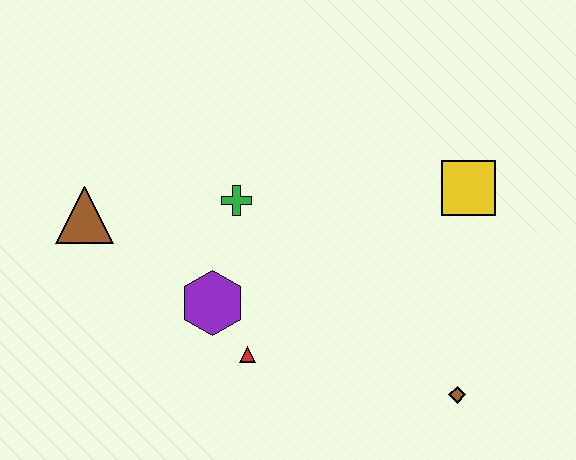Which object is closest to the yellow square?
The brown diamond is closest to the yellow square.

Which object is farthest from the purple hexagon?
The yellow square is farthest from the purple hexagon.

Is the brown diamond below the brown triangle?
Yes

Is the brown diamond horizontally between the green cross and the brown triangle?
No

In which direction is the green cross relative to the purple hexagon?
The green cross is above the purple hexagon.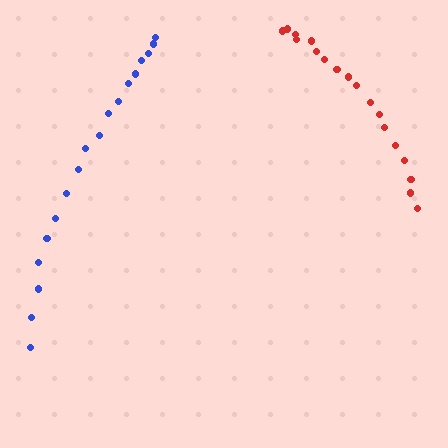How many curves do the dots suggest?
There are 2 distinct paths.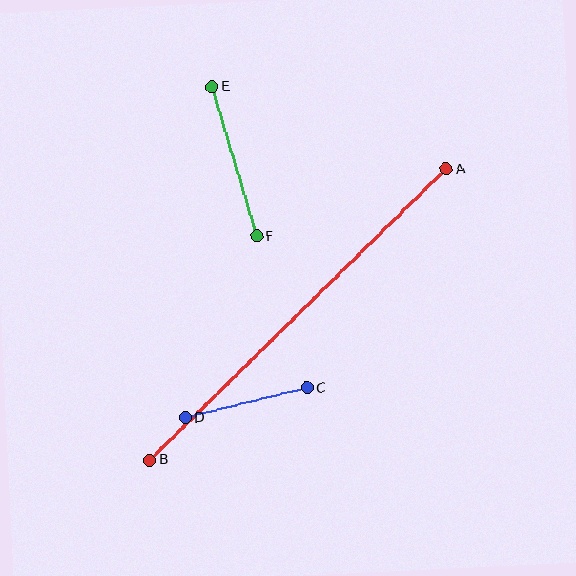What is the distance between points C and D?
The distance is approximately 125 pixels.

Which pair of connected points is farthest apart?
Points A and B are farthest apart.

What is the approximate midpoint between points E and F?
The midpoint is at approximately (234, 161) pixels.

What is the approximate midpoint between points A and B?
The midpoint is at approximately (298, 315) pixels.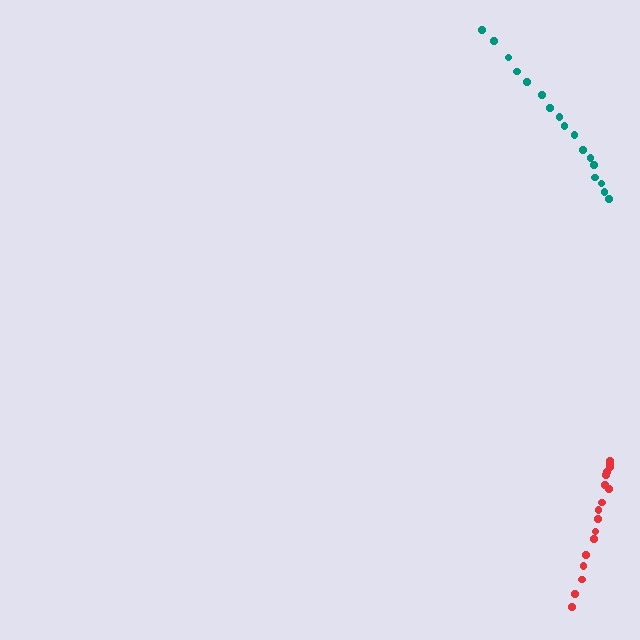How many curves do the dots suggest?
There are 2 distinct paths.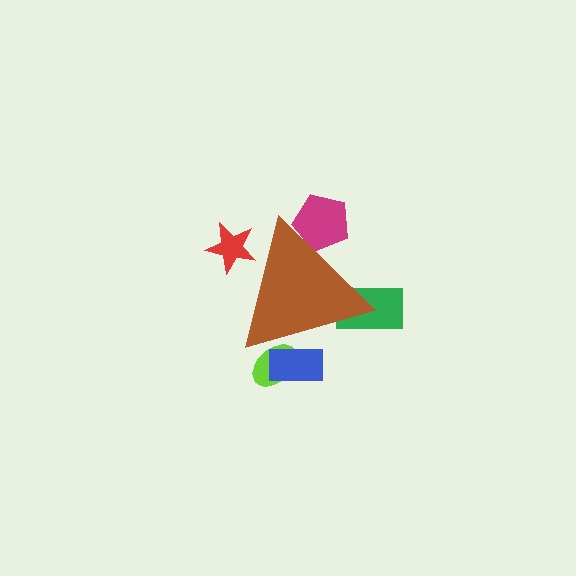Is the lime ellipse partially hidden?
Yes, the lime ellipse is partially hidden behind the brown triangle.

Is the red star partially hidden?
Yes, the red star is partially hidden behind the brown triangle.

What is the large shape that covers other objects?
A brown triangle.